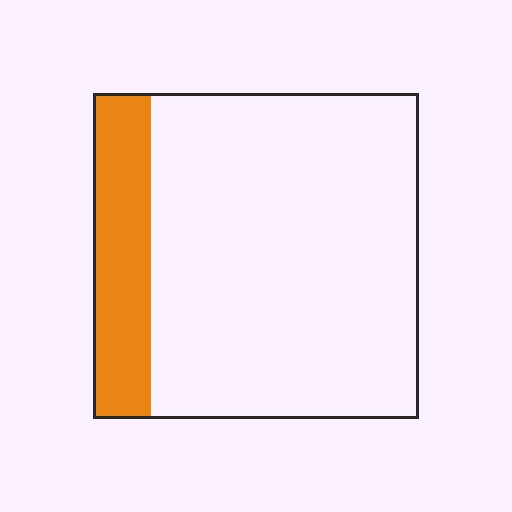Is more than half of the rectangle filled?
No.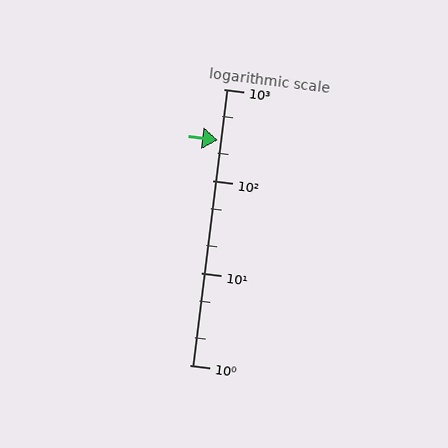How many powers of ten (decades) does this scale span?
The scale spans 3 decades, from 1 to 1000.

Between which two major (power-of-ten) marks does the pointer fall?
The pointer is between 100 and 1000.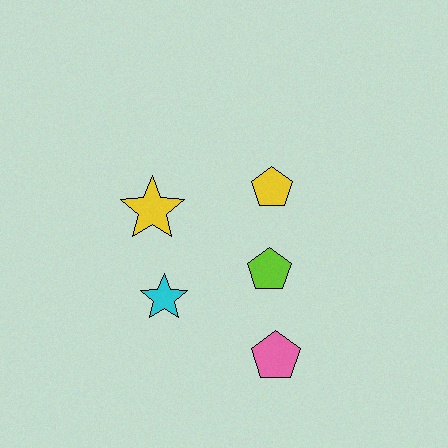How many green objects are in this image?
There are no green objects.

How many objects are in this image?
There are 5 objects.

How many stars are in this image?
There are 2 stars.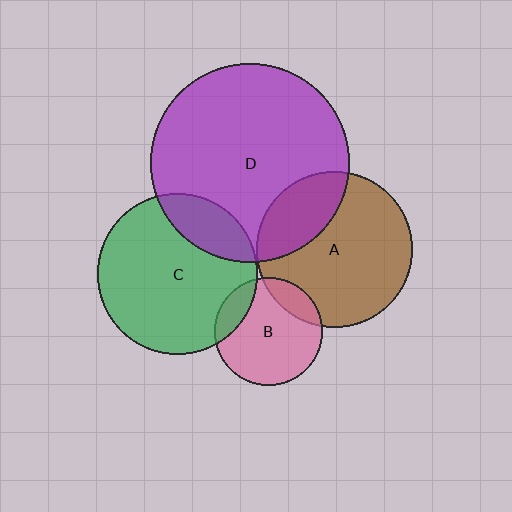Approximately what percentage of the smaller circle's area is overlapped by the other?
Approximately 15%.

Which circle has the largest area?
Circle D (purple).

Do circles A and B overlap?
Yes.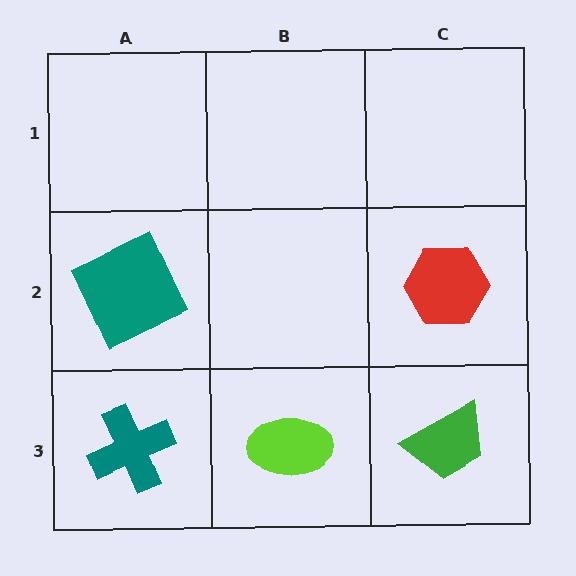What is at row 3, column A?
A teal cross.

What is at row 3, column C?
A green trapezoid.